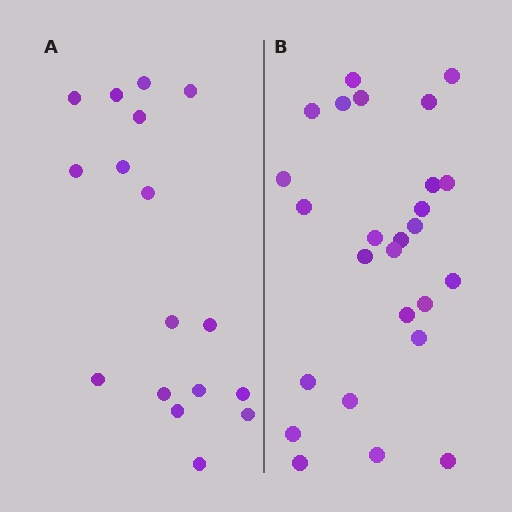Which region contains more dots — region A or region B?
Region B (the right region) has more dots.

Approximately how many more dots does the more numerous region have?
Region B has roughly 8 or so more dots than region A.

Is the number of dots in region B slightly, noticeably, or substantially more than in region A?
Region B has substantially more. The ratio is roughly 1.5 to 1.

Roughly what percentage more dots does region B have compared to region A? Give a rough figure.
About 55% more.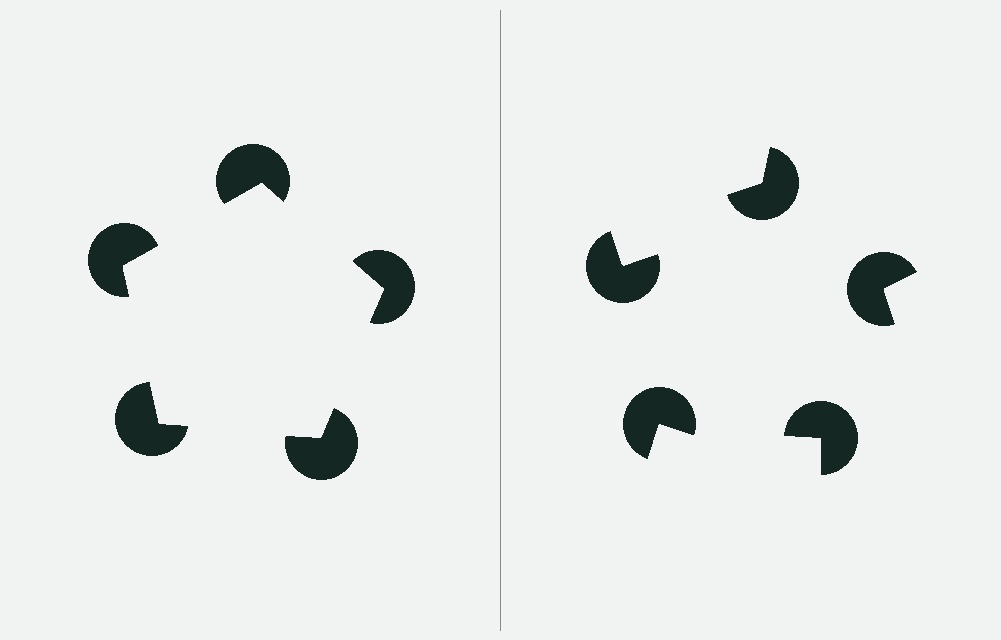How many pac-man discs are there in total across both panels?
10 — 5 on each side.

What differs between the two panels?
The pac-man discs are positioned identically on both sides; only the wedge orientations differ. On the left they align to a pentagon; on the right they are misaligned.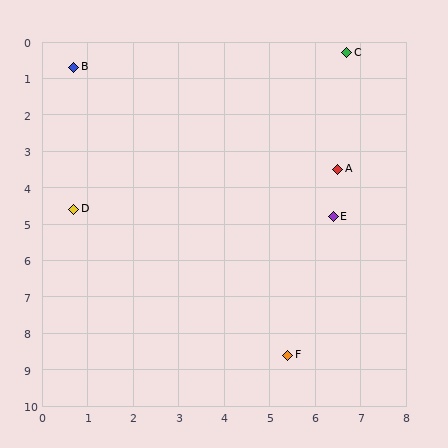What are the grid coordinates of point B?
Point B is at approximately (0.7, 0.7).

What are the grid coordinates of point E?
Point E is at approximately (6.4, 4.8).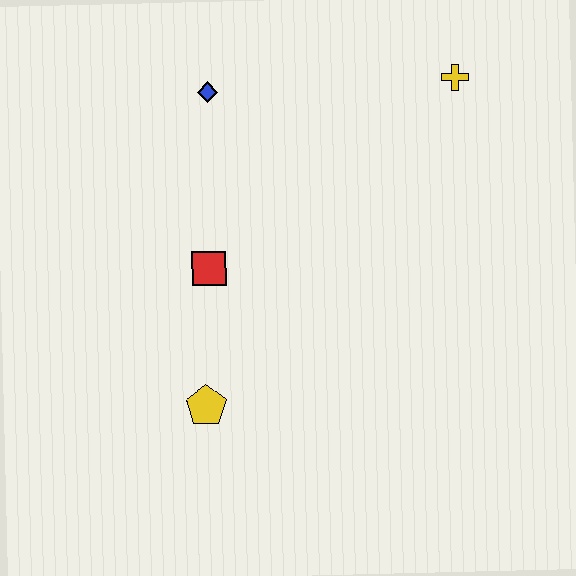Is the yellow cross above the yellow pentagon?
Yes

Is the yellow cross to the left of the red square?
No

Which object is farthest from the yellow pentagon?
The yellow cross is farthest from the yellow pentagon.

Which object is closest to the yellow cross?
The blue diamond is closest to the yellow cross.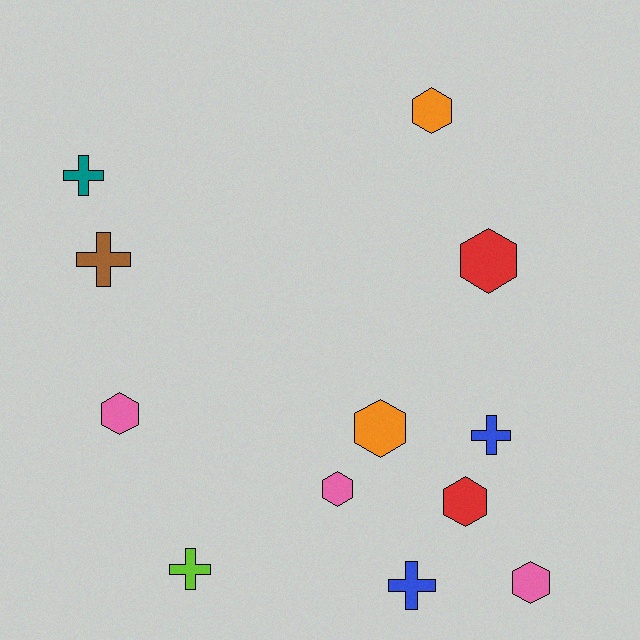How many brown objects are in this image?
There is 1 brown object.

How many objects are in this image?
There are 12 objects.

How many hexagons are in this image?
There are 7 hexagons.